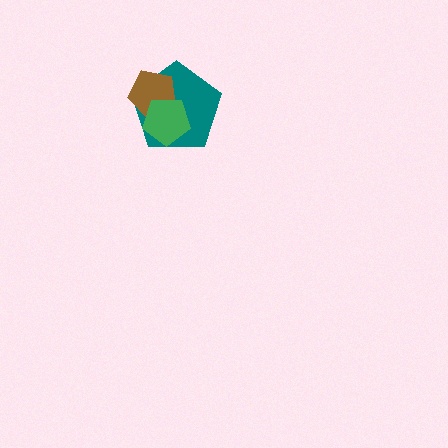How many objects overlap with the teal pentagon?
2 objects overlap with the teal pentagon.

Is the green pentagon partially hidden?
No, no other shape covers it.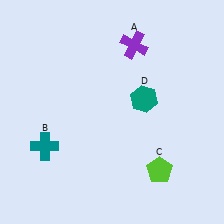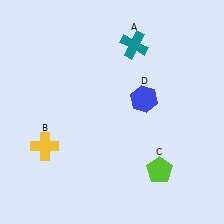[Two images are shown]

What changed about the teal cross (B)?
In Image 1, B is teal. In Image 2, it changed to yellow.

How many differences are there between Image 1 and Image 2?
There are 3 differences between the two images.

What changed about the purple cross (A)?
In Image 1, A is purple. In Image 2, it changed to teal.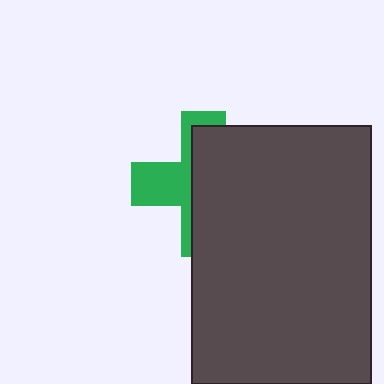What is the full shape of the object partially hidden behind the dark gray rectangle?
The partially hidden object is a green cross.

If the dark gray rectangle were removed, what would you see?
You would see the complete green cross.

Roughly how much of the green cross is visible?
A small part of it is visible (roughly 38%).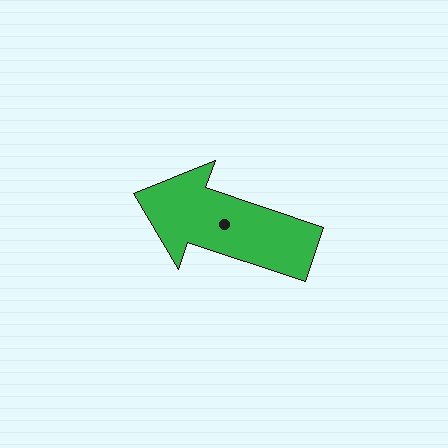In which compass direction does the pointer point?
West.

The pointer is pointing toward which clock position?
Roughly 10 o'clock.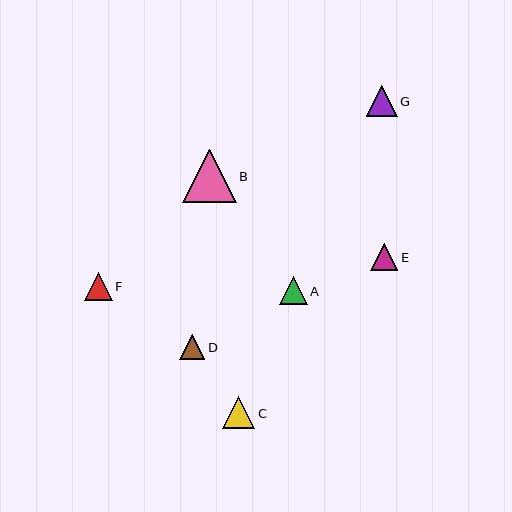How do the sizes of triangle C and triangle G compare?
Triangle C and triangle G are approximately the same size.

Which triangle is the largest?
Triangle B is the largest with a size of approximately 54 pixels.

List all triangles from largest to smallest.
From largest to smallest: B, C, G, A, F, E, D.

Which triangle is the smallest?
Triangle D is the smallest with a size of approximately 26 pixels.